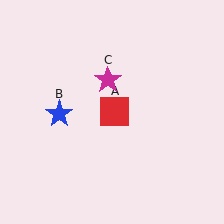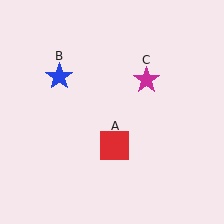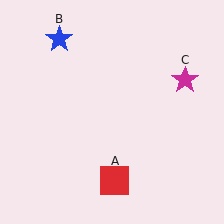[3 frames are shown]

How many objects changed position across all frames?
3 objects changed position: red square (object A), blue star (object B), magenta star (object C).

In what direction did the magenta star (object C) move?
The magenta star (object C) moved right.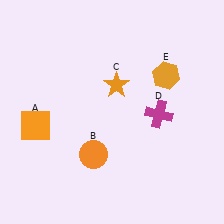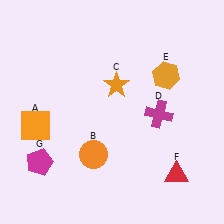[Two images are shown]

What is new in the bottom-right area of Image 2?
A red triangle (F) was added in the bottom-right area of Image 2.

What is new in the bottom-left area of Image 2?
A magenta pentagon (G) was added in the bottom-left area of Image 2.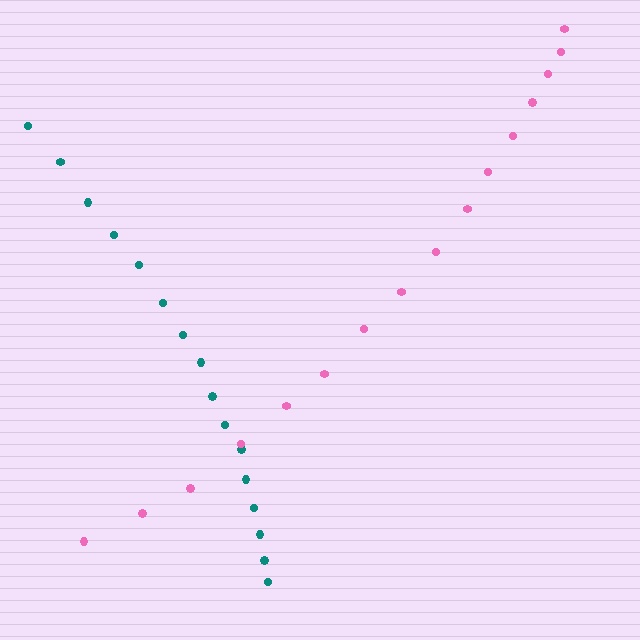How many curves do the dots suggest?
There are 2 distinct paths.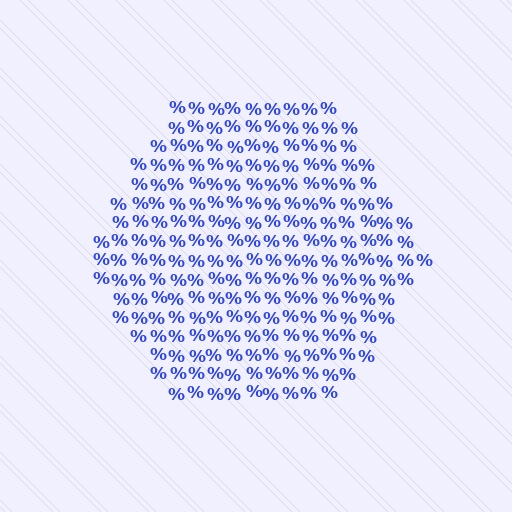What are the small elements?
The small elements are percent signs.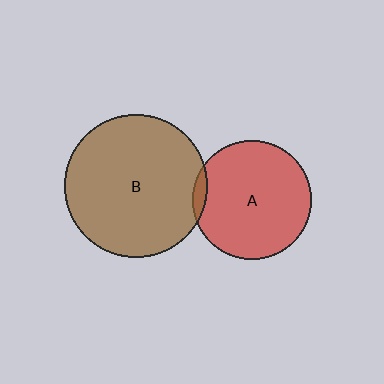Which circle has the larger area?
Circle B (brown).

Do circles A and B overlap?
Yes.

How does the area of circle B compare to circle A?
Approximately 1.4 times.